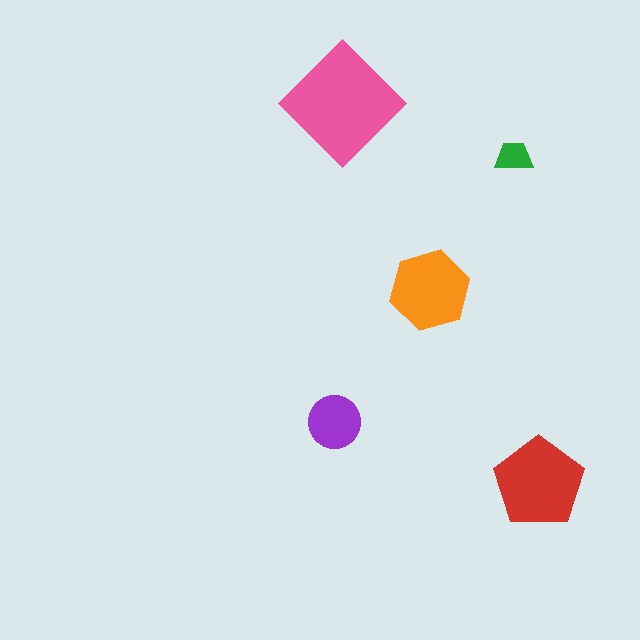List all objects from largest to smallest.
The pink diamond, the red pentagon, the orange hexagon, the purple circle, the green trapezoid.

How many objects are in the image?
There are 5 objects in the image.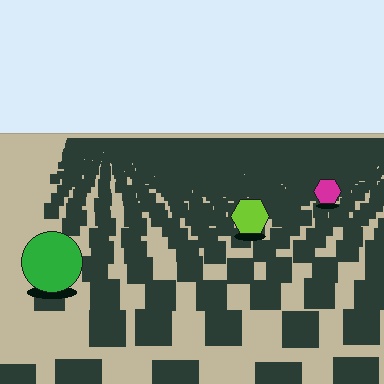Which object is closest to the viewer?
The green circle is closest. The texture marks near it are larger and more spread out.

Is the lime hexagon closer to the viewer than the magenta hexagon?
Yes. The lime hexagon is closer — you can tell from the texture gradient: the ground texture is coarser near it.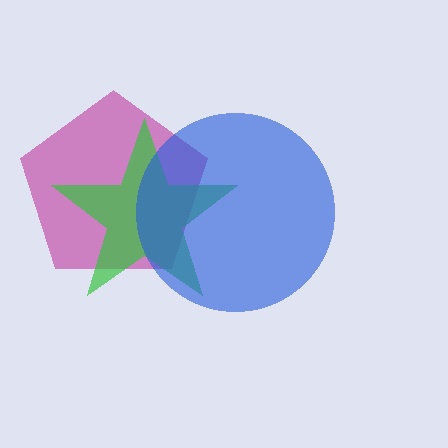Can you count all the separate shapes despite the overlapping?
Yes, there are 3 separate shapes.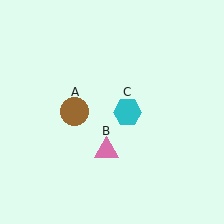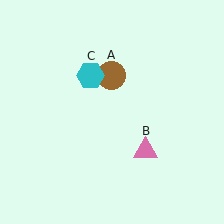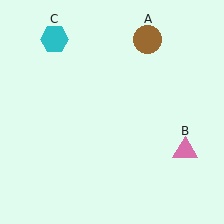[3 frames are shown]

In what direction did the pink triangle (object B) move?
The pink triangle (object B) moved right.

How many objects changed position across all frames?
3 objects changed position: brown circle (object A), pink triangle (object B), cyan hexagon (object C).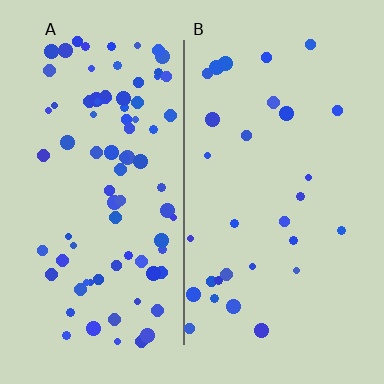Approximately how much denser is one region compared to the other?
Approximately 2.9× — region A over region B.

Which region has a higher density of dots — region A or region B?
A (the left).